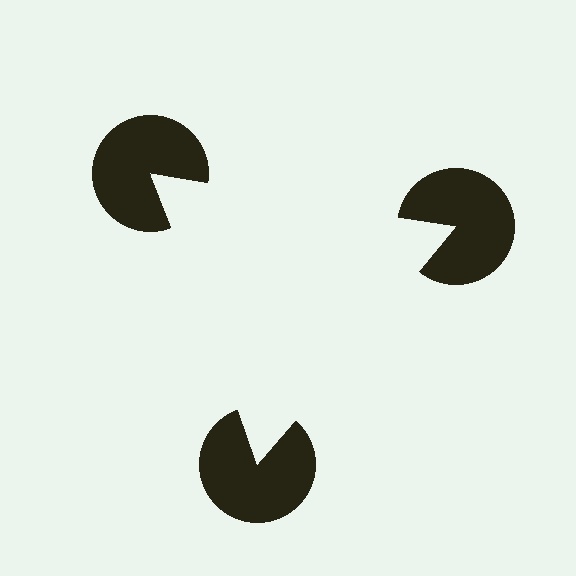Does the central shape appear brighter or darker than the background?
It typically appears slightly brighter than the background, even though no actual brightness change is drawn.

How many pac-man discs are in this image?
There are 3 — one at each vertex of the illusory triangle.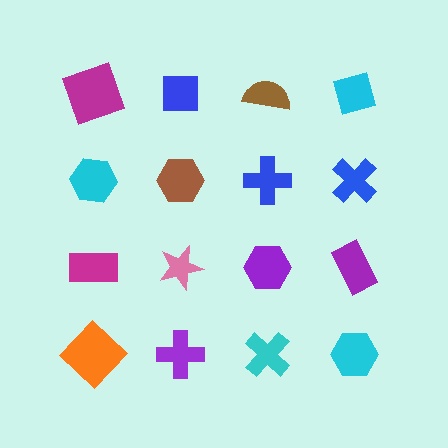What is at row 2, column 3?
A blue cross.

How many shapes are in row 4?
4 shapes.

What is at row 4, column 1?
An orange diamond.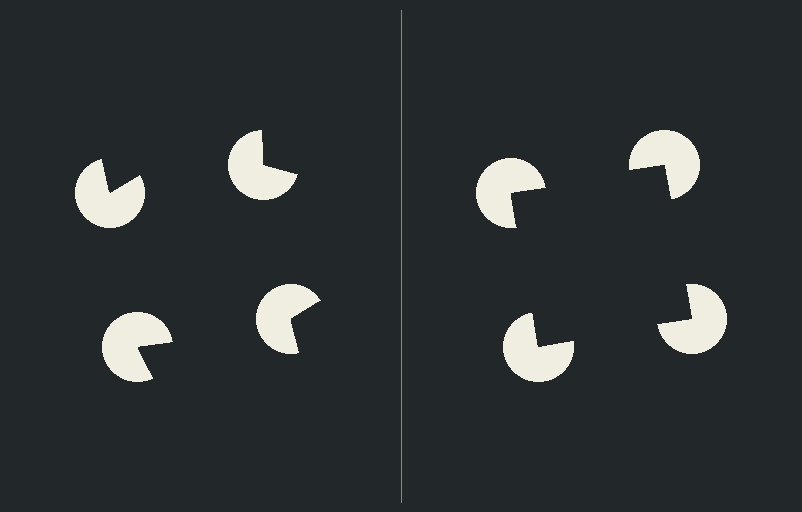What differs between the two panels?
The pac-man discs are positioned identically on both sides; only the wedge orientations differ. On the right they align to a square; on the left they are misaligned.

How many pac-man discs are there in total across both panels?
8 — 4 on each side.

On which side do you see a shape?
An illusory square appears on the right side. On the left side the wedge cuts are rotated, so no coherent shape forms.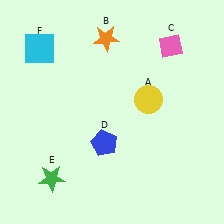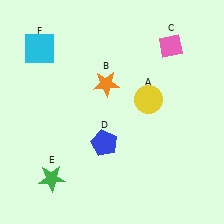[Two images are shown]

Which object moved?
The orange star (B) moved down.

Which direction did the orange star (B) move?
The orange star (B) moved down.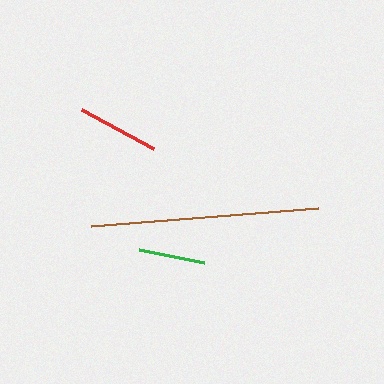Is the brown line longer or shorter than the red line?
The brown line is longer than the red line.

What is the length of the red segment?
The red segment is approximately 82 pixels long.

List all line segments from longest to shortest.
From longest to shortest: brown, red, green.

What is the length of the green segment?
The green segment is approximately 66 pixels long.